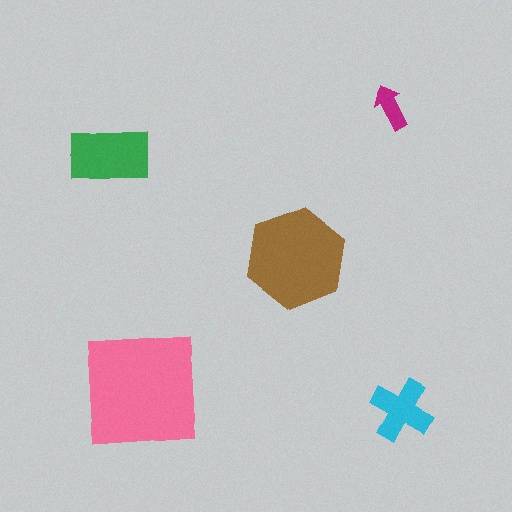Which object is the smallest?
The magenta arrow.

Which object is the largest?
The pink square.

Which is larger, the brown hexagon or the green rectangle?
The brown hexagon.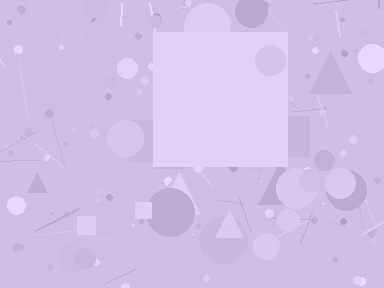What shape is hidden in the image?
A square is hidden in the image.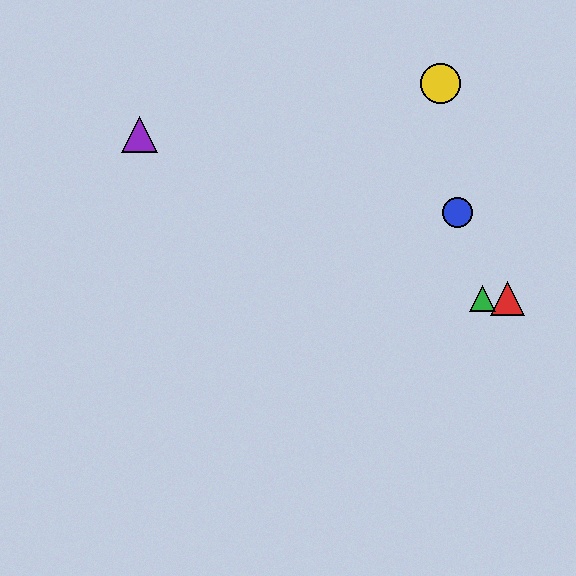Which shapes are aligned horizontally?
The red triangle, the green triangle are aligned horizontally.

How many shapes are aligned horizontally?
2 shapes (the red triangle, the green triangle) are aligned horizontally.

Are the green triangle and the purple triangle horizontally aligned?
No, the green triangle is at y≈298 and the purple triangle is at y≈134.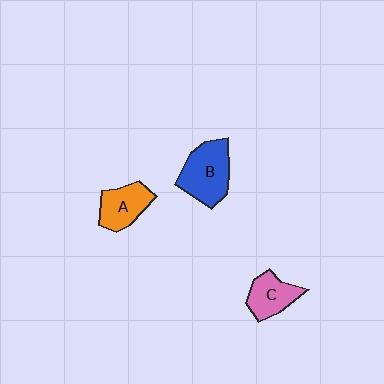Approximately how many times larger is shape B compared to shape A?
Approximately 1.4 times.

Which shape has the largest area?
Shape B (blue).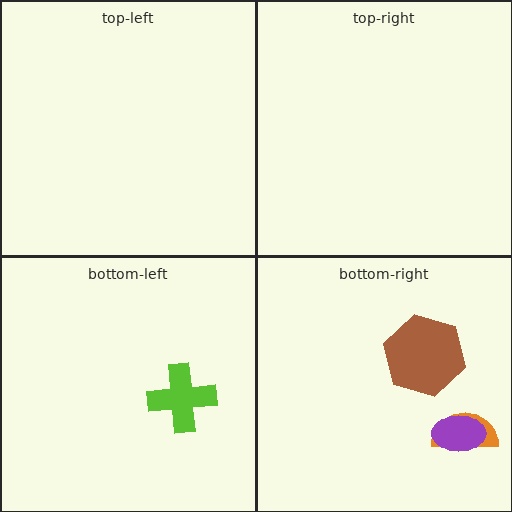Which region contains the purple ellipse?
The bottom-right region.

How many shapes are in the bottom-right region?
3.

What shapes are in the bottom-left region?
The lime cross.